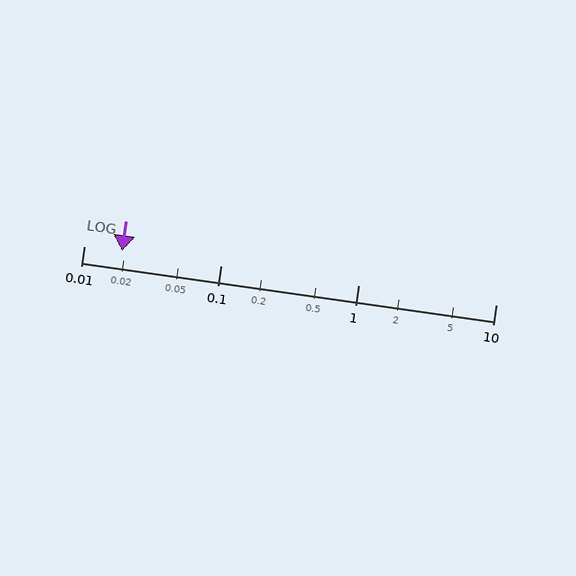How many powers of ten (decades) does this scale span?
The scale spans 3 decades, from 0.01 to 10.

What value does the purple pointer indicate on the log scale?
The pointer indicates approximately 0.019.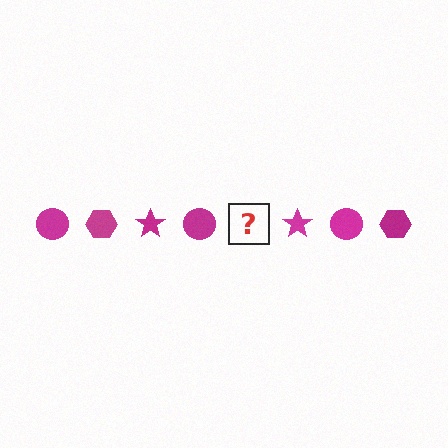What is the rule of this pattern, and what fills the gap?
The rule is that the pattern cycles through circle, hexagon, star shapes in magenta. The gap should be filled with a magenta hexagon.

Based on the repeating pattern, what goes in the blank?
The blank should be a magenta hexagon.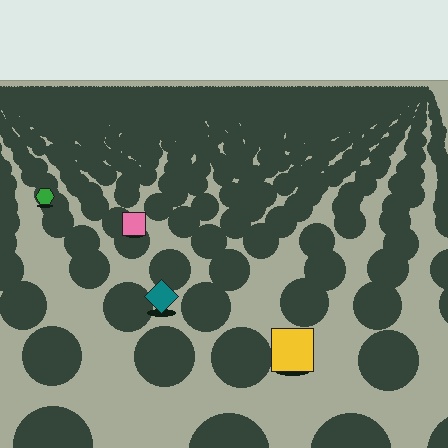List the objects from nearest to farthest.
From nearest to farthest: the yellow square, the teal diamond, the pink square, the green hexagon.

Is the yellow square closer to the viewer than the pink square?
Yes. The yellow square is closer — you can tell from the texture gradient: the ground texture is coarser near it.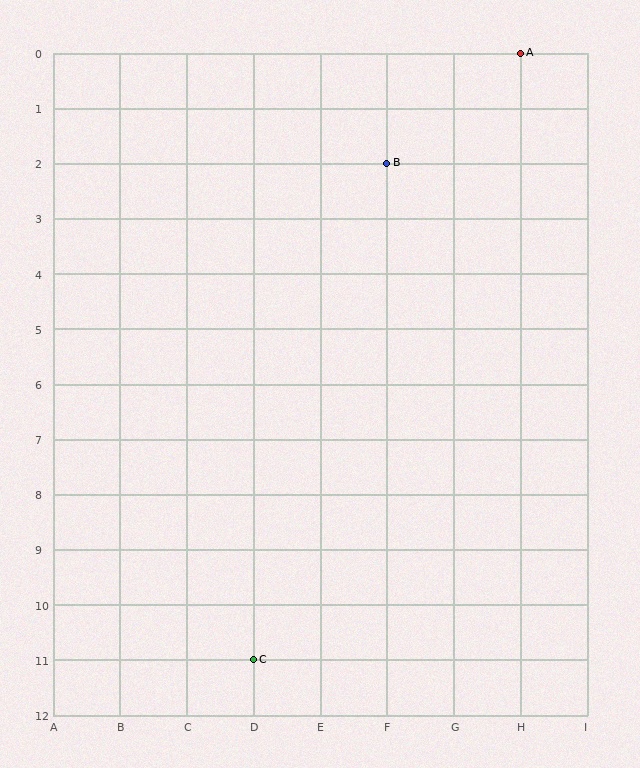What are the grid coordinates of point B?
Point B is at grid coordinates (F, 2).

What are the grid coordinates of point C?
Point C is at grid coordinates (D, 11).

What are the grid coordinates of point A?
Point A is at grid coordinates (H, 0).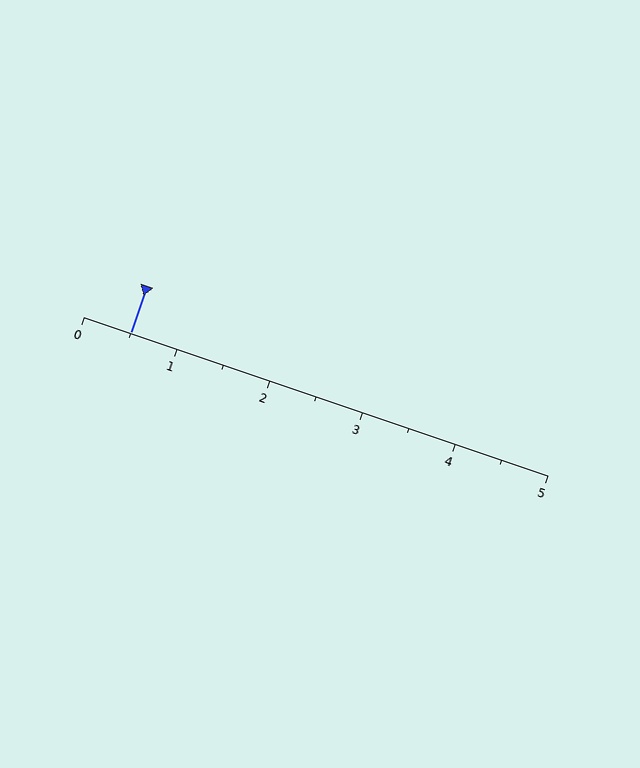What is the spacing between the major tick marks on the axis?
The major ticks are spaced 1 apart.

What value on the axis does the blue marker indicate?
The marker indicates approximately 0.5.